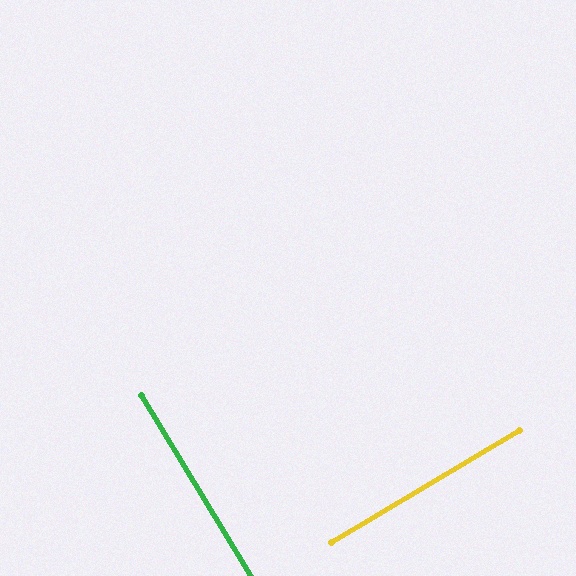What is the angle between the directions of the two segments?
Approximately 90 degrees.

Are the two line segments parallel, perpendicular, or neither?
Perpendicular — they meet at approximately 90°.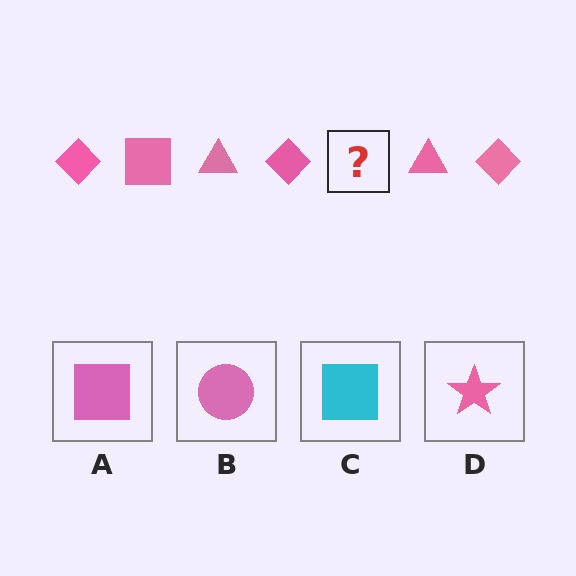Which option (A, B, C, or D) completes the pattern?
A.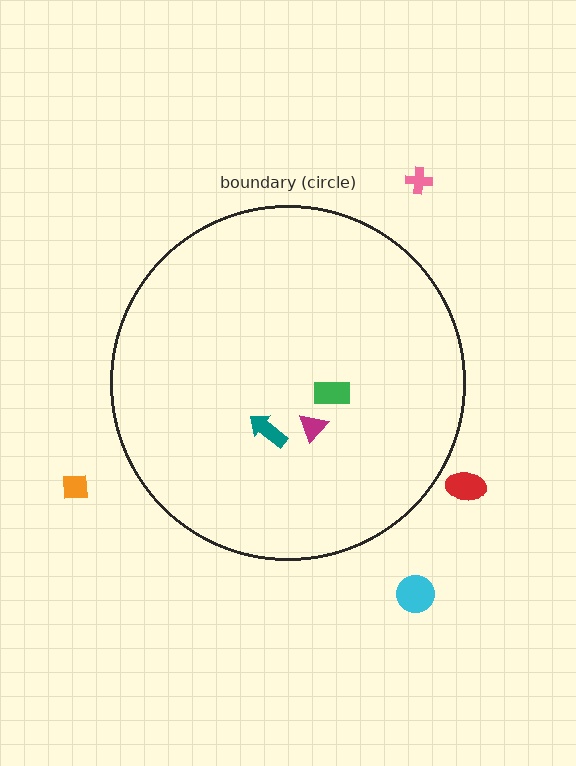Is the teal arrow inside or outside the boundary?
Inside.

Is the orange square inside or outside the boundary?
Outside.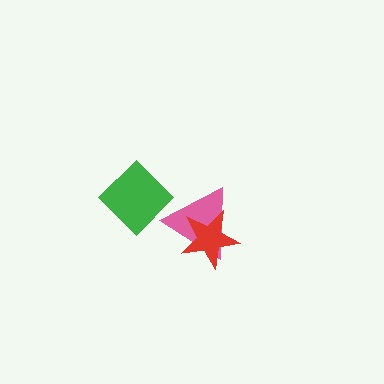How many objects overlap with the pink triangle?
2 objects overlap with the pink triangle.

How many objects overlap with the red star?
1 object overlaps with the red star.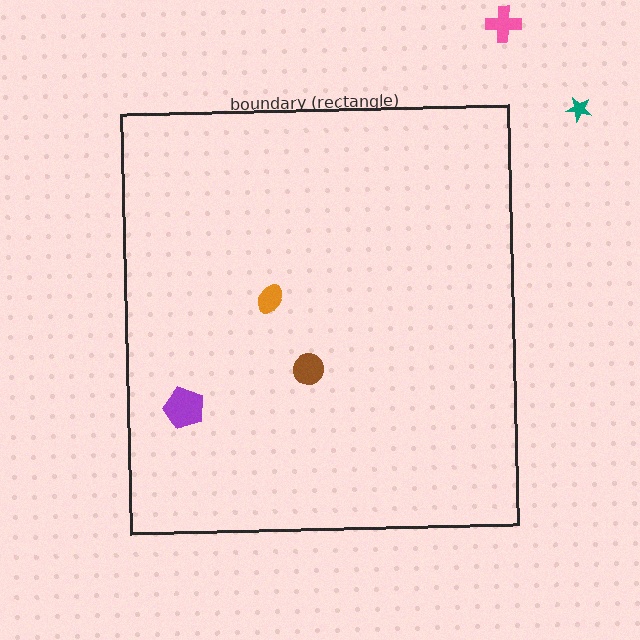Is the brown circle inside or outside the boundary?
Inside.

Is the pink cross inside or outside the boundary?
Outside.